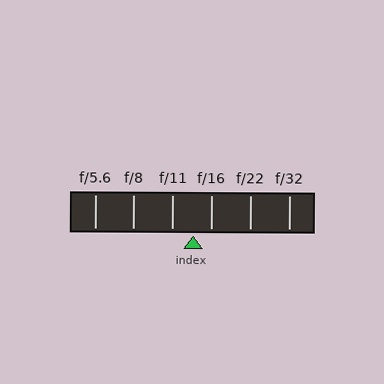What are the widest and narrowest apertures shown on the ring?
The widest aperture shown is f/5.6 and the narrowest is f/32.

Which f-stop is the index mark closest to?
The index mark is closest to f/16.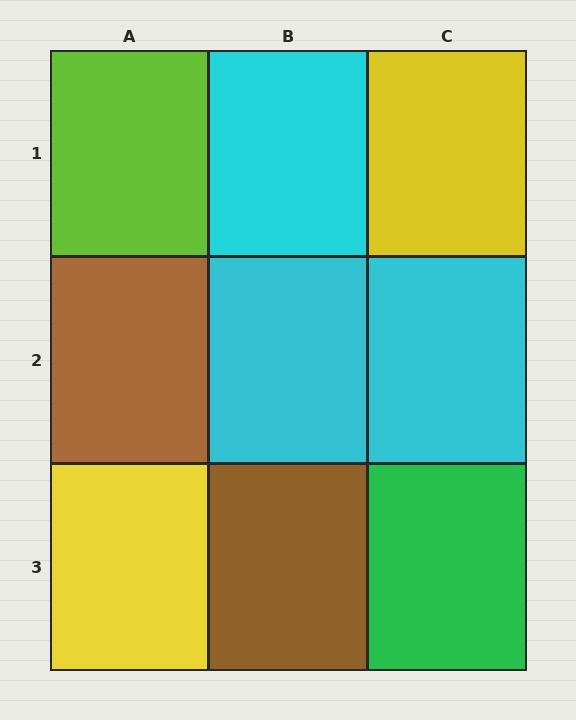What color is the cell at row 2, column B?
Cyan.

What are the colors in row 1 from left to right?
Lime, cyan, yellow.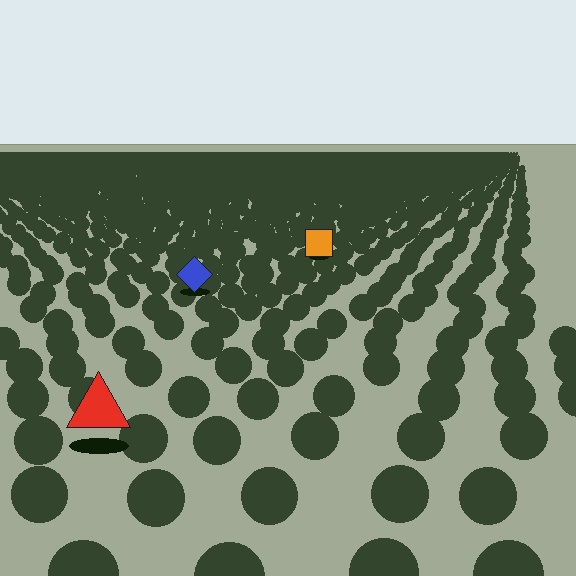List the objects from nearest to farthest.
From nearest to farthest: the red triangle, the blue diamond, the orange square.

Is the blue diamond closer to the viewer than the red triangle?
No. The red triangle is closer — you can tell from the texture gradient: the ground texture is coarser near it.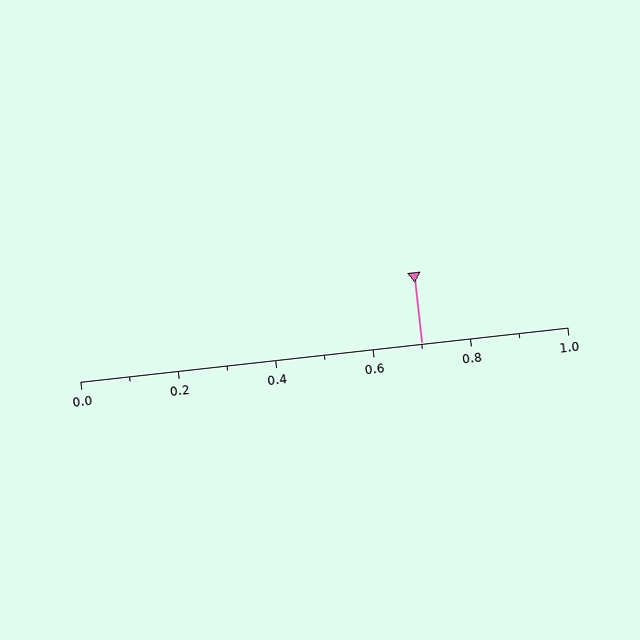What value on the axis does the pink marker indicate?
The marker indicates approximately 0.7.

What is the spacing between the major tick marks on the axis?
The major ticks are spaced 0.2 apart.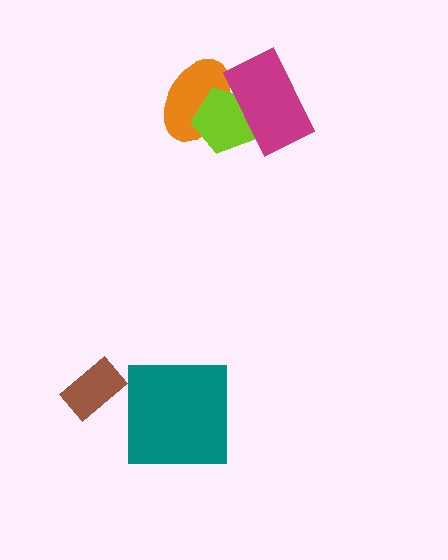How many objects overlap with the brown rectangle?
0 objects overlap with the brown rectangle.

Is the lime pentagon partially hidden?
Yes, it is partially covered by another shape.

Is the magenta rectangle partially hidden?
No, no other shape covers it.